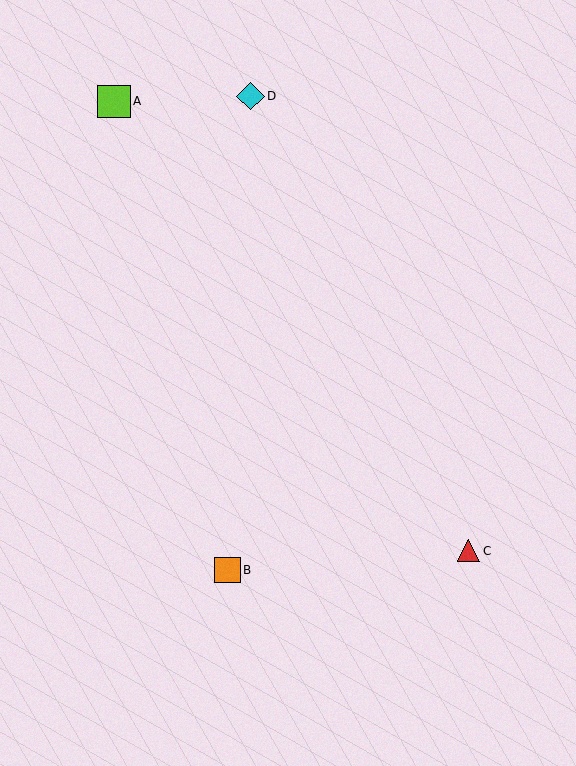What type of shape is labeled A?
Shape A is a lime square.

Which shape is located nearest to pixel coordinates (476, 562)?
The red triangle (labeled C) at (468, 551) is nearest to that location.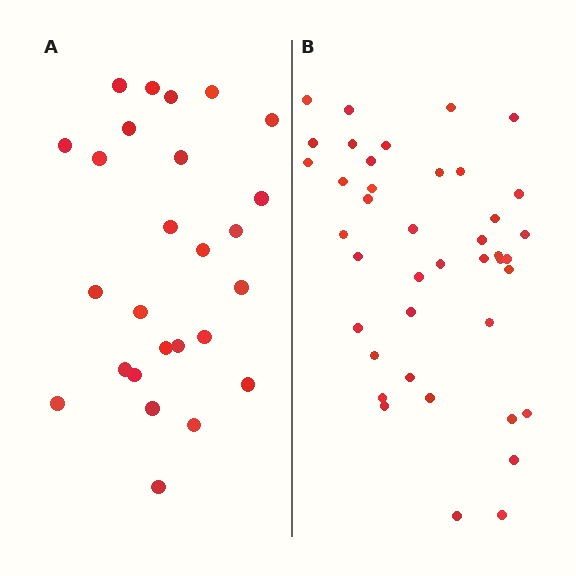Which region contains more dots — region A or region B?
Region B (the right region) has more dots.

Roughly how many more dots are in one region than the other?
Region B has approximately 15 more dots than region A.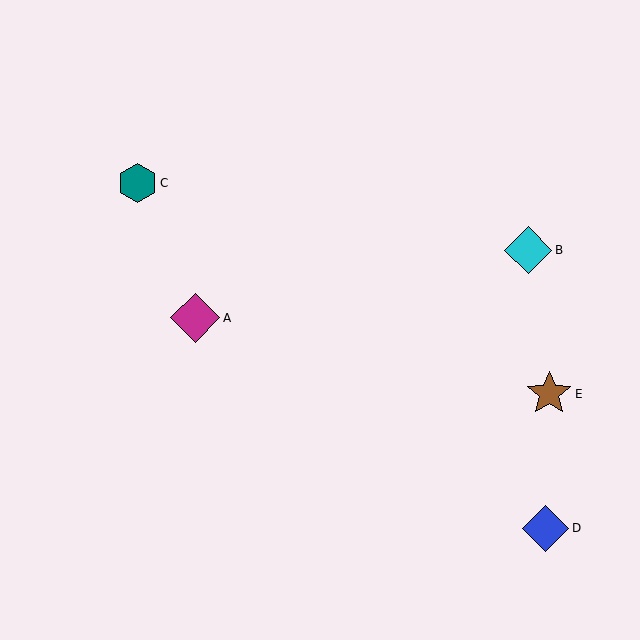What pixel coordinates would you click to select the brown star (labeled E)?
Click at (549, 394) to select the brown star E.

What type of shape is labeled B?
Shape B is a cyan diamond.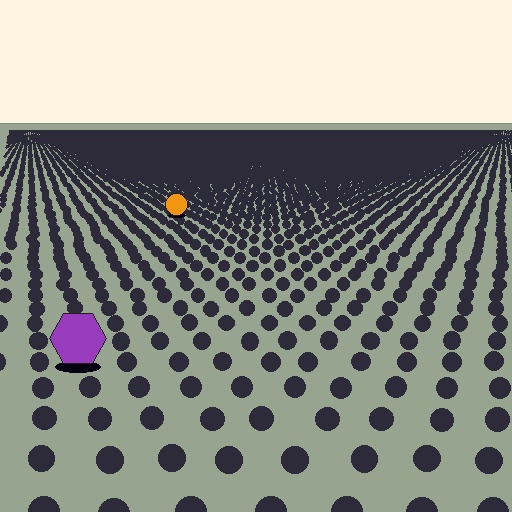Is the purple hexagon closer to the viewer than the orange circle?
Yes. The purple hexagon is closer — you can tell from the texture gradient: the ground texture is coarser near it.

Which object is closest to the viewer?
The purple hexagon is closest. The texture marks near it are larger and more spread out.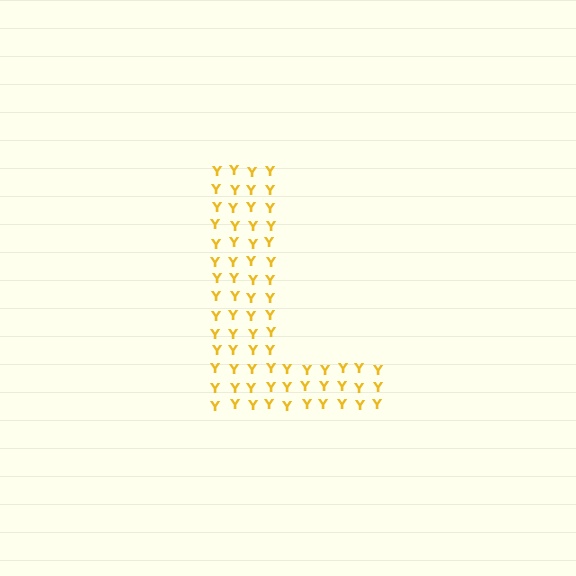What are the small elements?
The small elements are letter Y's.